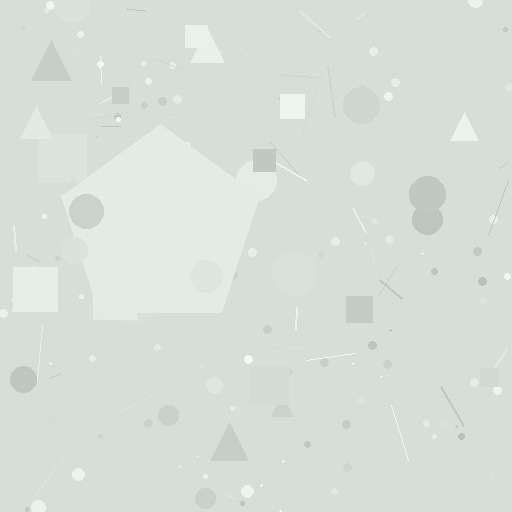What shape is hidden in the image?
A pentagon is hidden in the image.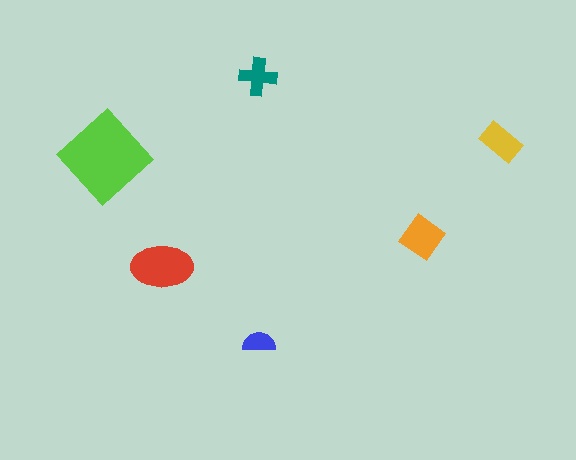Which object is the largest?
The lime diamond.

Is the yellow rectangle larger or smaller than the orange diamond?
Smaller.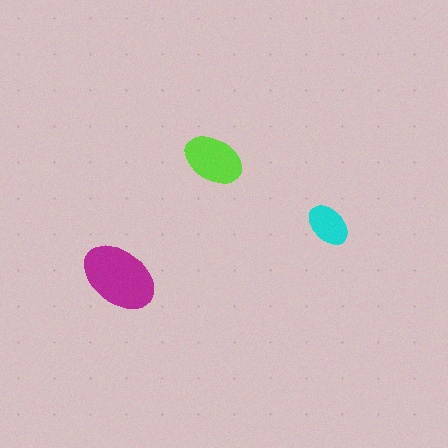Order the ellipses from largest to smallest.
the magenta one, the lime one, the cyan one.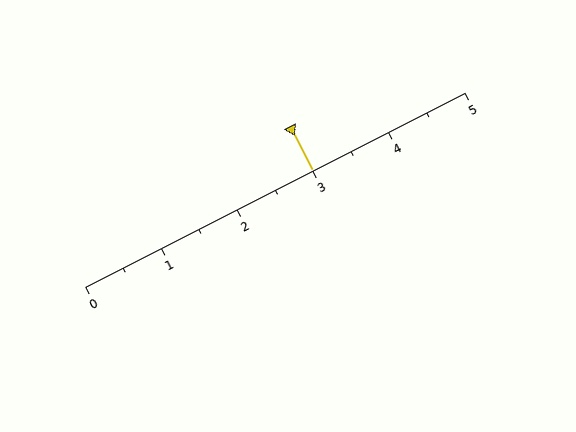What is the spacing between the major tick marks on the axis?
The major ticks are spaced 1 apart.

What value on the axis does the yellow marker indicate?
The marker indicates approximately 3.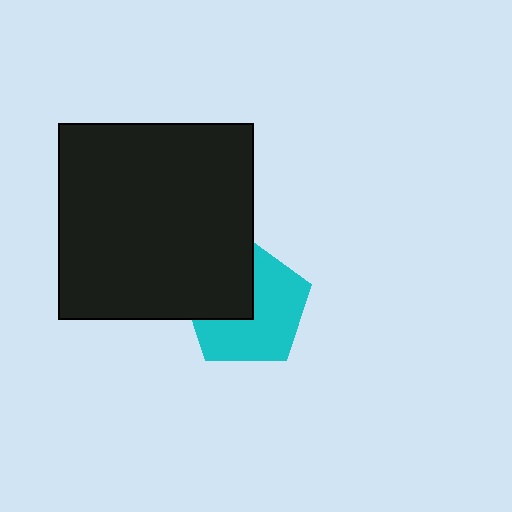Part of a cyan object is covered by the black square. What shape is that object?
It is a pentagon.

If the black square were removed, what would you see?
You would see the complete cyan pentagon.